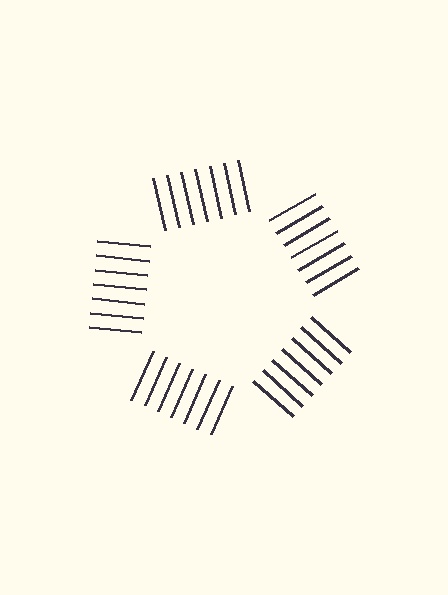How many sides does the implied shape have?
5 sides — the line-ends trace a pentagon.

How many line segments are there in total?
35 — 7 along each of the 5 edges.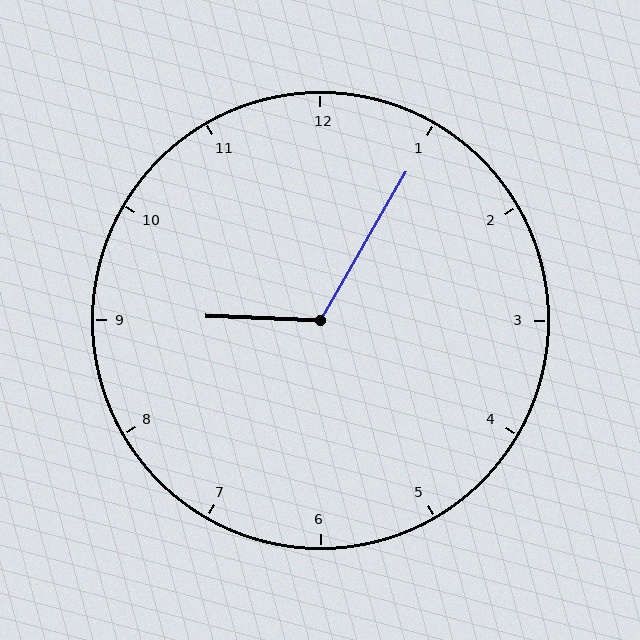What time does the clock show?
9:05.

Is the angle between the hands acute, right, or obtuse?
It is obtuse.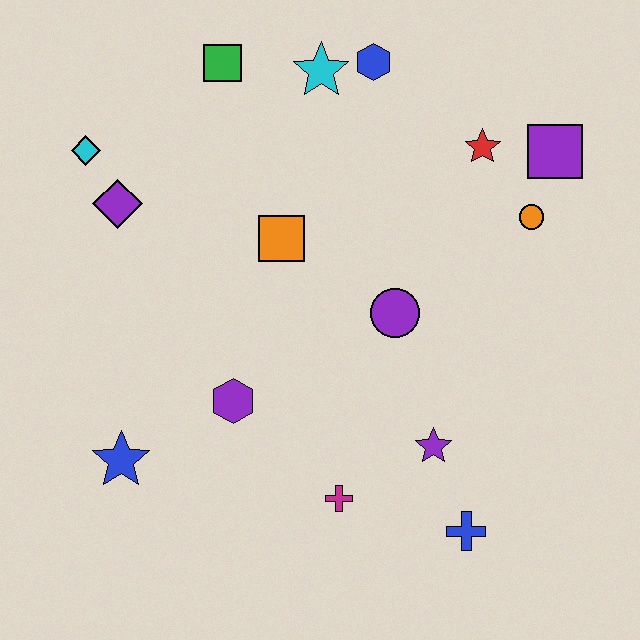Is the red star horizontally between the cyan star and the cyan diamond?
No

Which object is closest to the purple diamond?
The cyan diamond is closest to the purple diamond.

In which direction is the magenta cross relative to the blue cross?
The magenta cross is to the left of the blue cross.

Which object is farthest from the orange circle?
The blue star is farthest from the orange circle.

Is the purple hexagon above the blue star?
Yes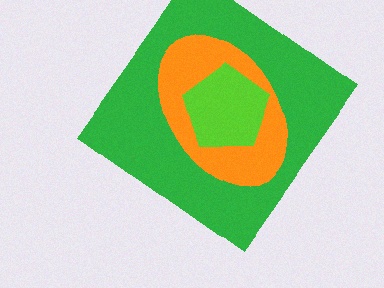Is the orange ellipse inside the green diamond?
Yes.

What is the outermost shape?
The green diamond.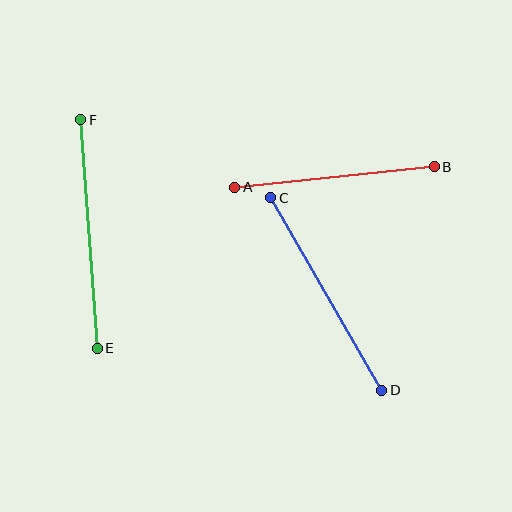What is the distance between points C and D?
The distance is approximately 222 pixels.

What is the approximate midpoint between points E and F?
The midpoint is at approximately (89, 234) pixels.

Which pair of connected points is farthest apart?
Points E and F are farthest apart.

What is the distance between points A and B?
The distance is approximately 200 pixels.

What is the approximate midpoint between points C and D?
The midpoint is at approximately (326, 294) pixels.